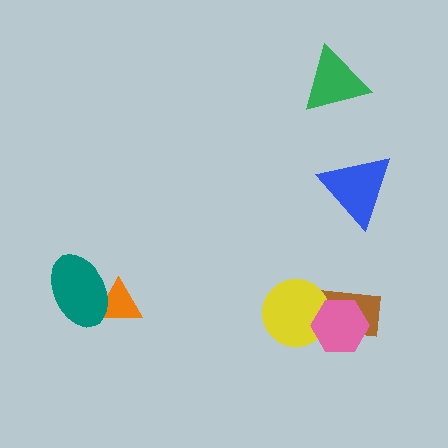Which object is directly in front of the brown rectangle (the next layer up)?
The yellow circle is directly in front of the brown rectangle.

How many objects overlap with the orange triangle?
1 object overlaps with the orange triangle.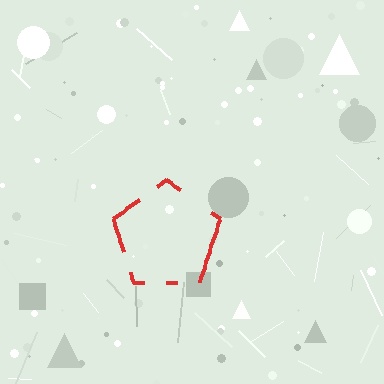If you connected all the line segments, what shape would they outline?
They would outline a pentagon.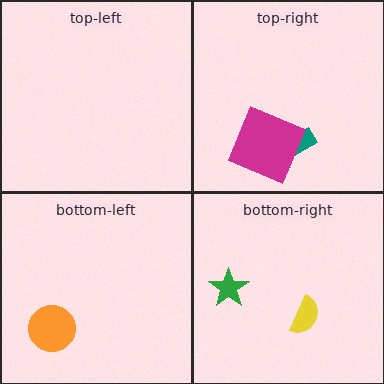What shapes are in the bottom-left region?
The orange circle.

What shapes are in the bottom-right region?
The yellow semicircle, the green star.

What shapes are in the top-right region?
The teal arrow, the magenta square.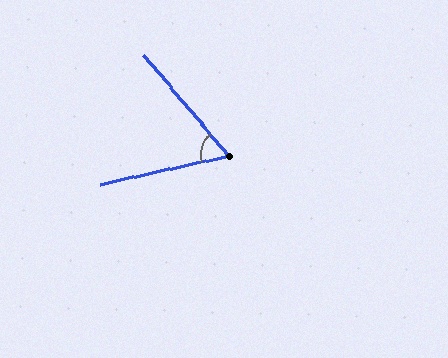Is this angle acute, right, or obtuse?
It is acute.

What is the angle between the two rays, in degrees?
Approximately 62 degrees.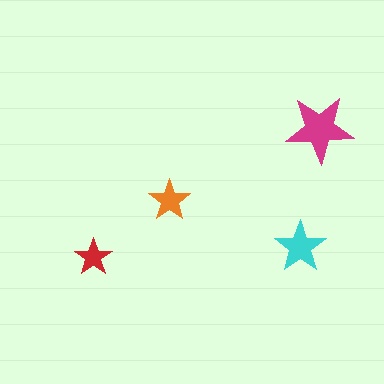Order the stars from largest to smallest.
the magenta one, the cyan one, the orange one, the red one.